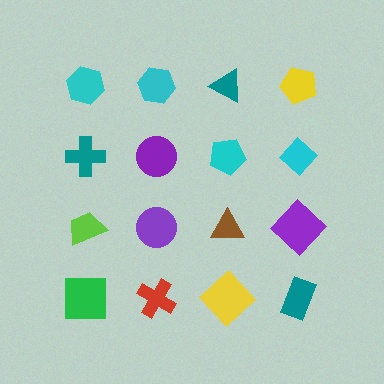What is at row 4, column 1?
A green square.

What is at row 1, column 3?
A teal triangle.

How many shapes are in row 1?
4 shapes.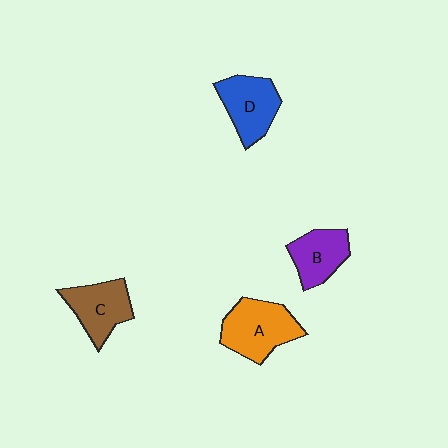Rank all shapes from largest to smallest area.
From largest to smallest: A (orange), D (blue), C (brown), B (purple).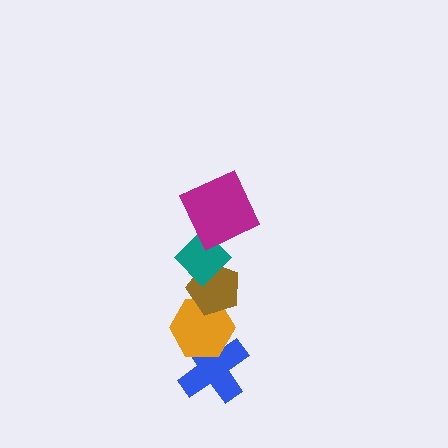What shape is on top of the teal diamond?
The magenta square is on top of the teal diamond.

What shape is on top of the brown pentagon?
The teal diamond is on top of the brown pentagon.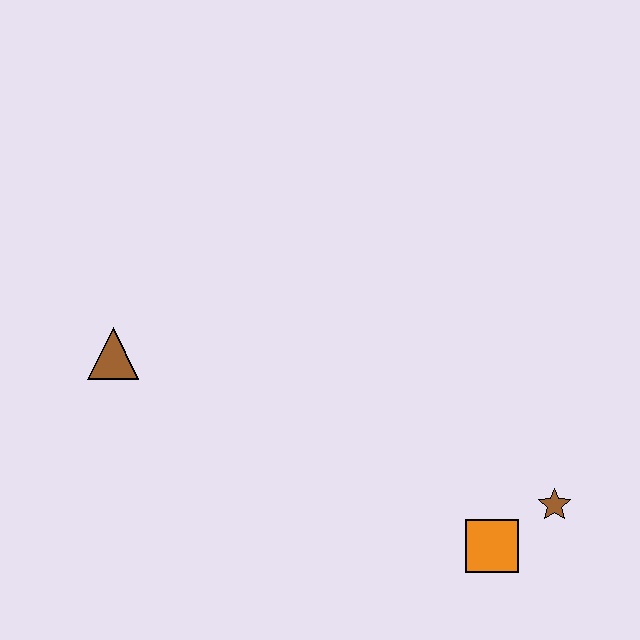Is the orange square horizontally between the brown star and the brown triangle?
Yes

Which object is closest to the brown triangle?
The orange square is closest to the brown triangle.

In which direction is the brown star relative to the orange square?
The brown star is to the right of the orange square.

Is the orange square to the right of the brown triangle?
Yes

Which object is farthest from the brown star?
The brown triangle is farthest from the brown star.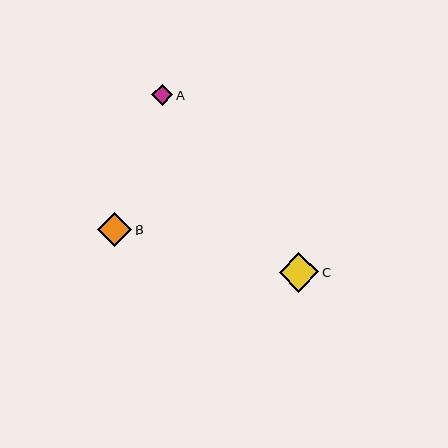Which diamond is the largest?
Diamond C is the largest with a size of approximately 39 pixels.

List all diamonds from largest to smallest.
From largest to smallest: C, B, A.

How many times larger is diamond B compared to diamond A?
Diamond B is approximately 1.6 times the size of diamond A.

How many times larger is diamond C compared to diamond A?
Diamond C is approximately 1.9 times the size of diamond A.